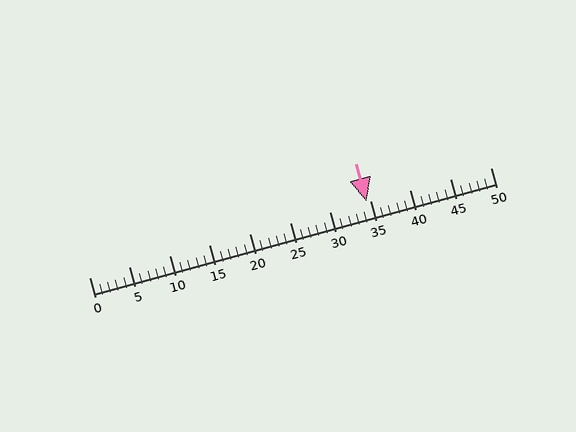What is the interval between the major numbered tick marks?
The major tick marks are spaced 5 units apart.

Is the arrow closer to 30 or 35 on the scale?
The arrow is closer to 35.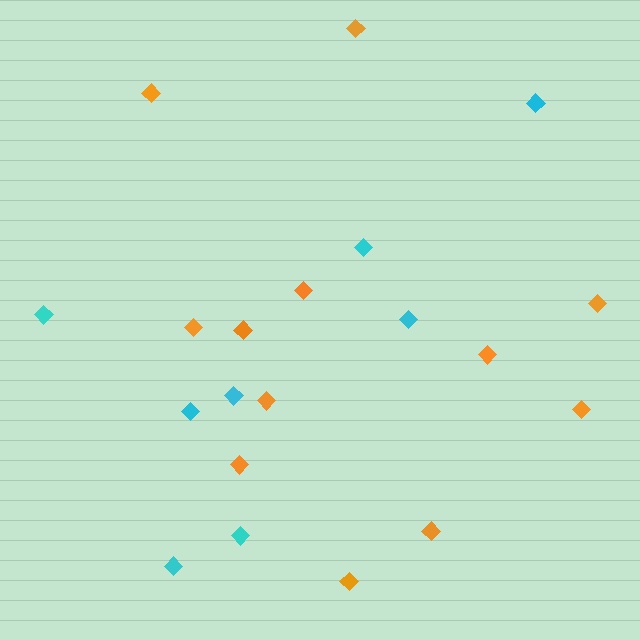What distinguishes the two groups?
There are 2 groups: one group of cyan diamonds (8) and one group of orange diamonds (12).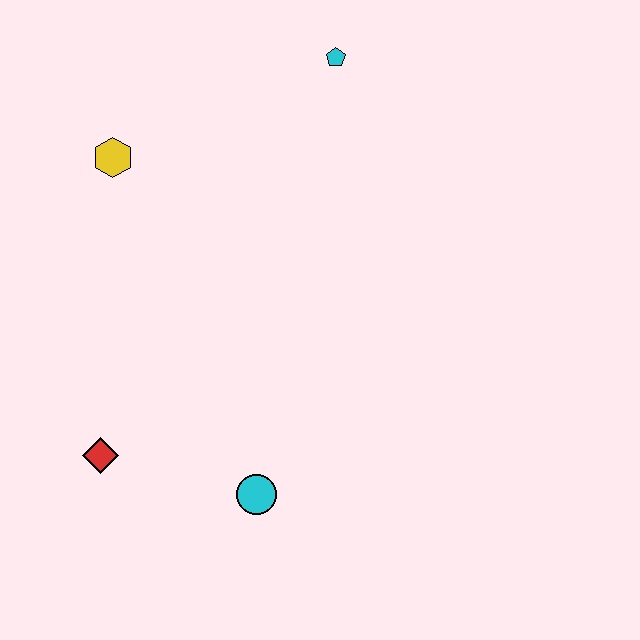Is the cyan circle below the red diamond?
Yes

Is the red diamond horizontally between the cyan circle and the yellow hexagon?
No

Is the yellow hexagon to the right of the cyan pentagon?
No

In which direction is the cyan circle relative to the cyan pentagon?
The cyan circle is below the cyan pentagon.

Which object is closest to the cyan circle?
The red diamond is closest to the cyan circle.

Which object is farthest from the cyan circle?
The cyan pentagon is farthest from the cyan circle.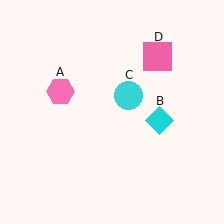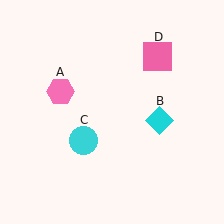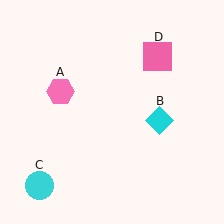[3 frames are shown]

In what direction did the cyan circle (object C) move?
The cyan circle (object C) moved down and to the left.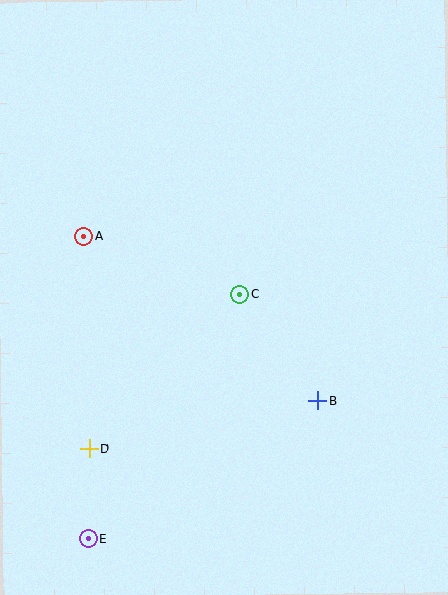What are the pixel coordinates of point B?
Point B is at (318, 400).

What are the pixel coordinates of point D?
Point D is at (89, 449).